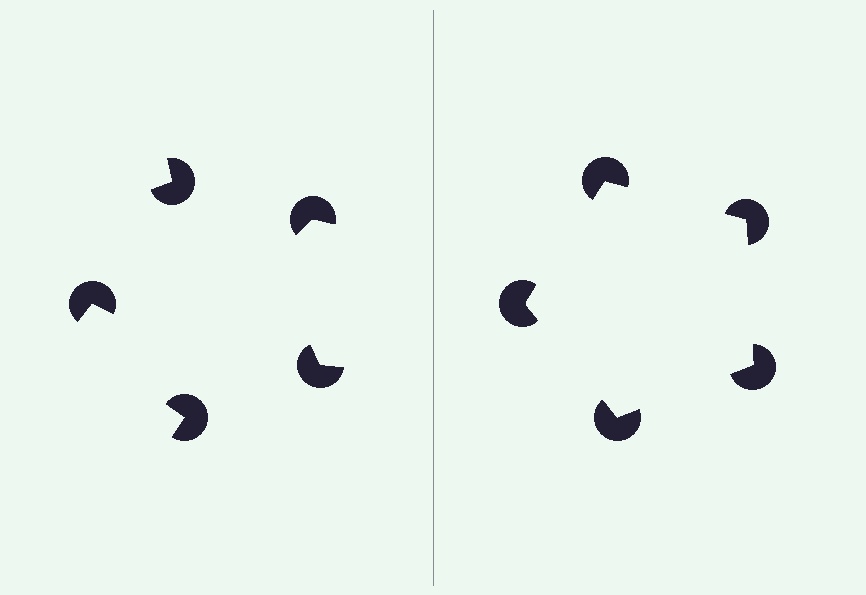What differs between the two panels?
The pac-man discs are positioned identically on both sides; only the wedge orientations differ. On the right they align to a pentagon; on the left they are misaligned.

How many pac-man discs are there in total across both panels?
10 — 5 on each side.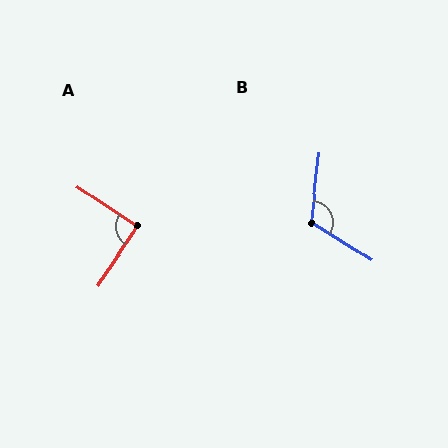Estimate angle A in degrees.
Approximately 89 degrees.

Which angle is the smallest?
A, at approximately 89 degrees.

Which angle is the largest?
B, at approximately 115 degrees.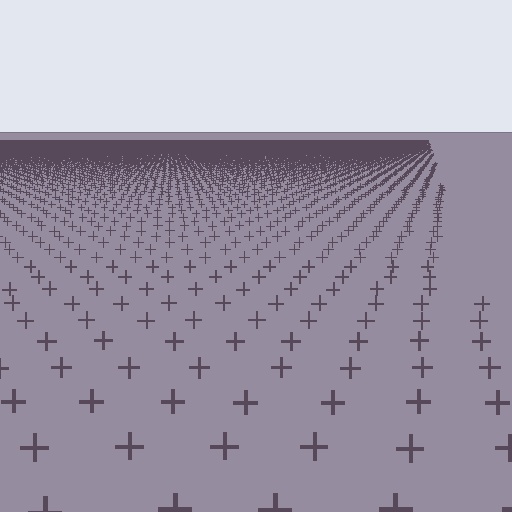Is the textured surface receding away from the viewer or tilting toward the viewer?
The surface is receding away from the viewer. Texture elements get smaller and denser toward the top.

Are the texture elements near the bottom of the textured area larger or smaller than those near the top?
Larger. Near the bottom, elements are closer to the viewer and appear at a bigger on-screen size.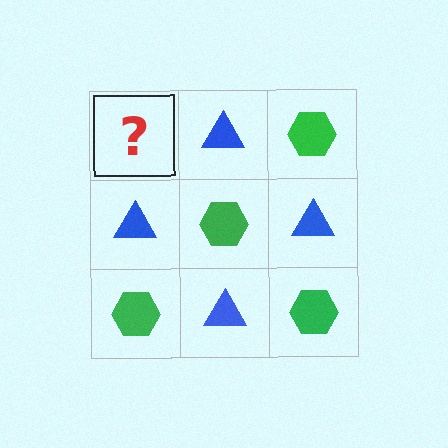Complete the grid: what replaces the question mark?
The question mark should be replaced with a green hexagon.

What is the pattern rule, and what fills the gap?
The rule is that it alternates green hexagon and blue triangle in a checkerboard pattern. The gap should be filled with a green hexagon.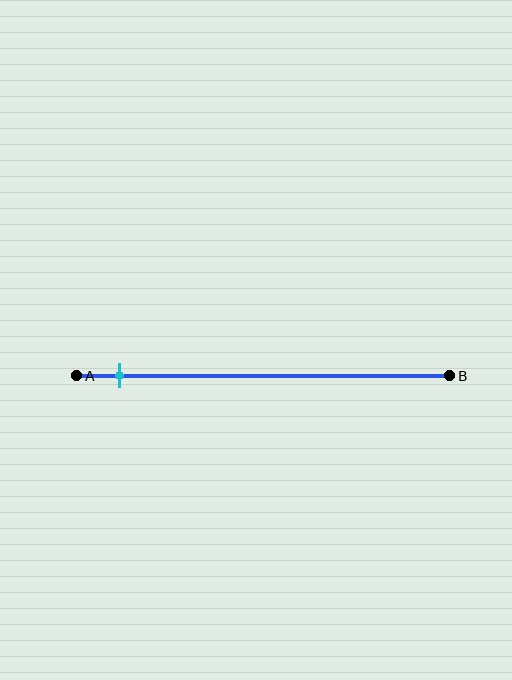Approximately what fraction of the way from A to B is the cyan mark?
The cyan mark is approximately 10% of the way from A to B.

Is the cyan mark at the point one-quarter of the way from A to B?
No, the mark is at about 10% from A, not at the 25% one-quarter point.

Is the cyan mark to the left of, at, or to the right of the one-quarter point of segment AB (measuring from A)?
The cyan mark is to the left of the one-quarter point of segment AB.